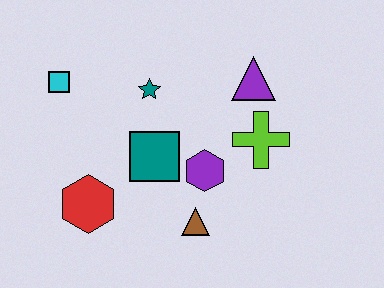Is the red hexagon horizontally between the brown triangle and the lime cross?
No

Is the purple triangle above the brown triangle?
Yes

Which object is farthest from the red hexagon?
The purple triangle is farthest from the red hexagon.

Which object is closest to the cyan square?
The teal star is closest to the cyan square.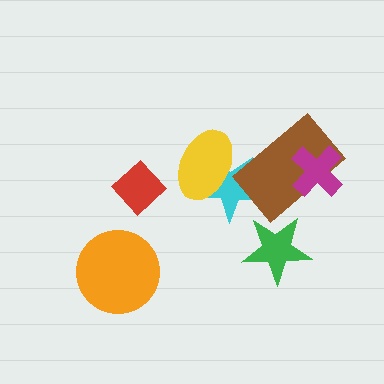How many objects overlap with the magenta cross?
1 object overlaps with the magenta cross.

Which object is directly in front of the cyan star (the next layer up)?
The brown rectangle is directly in front of the cyan star.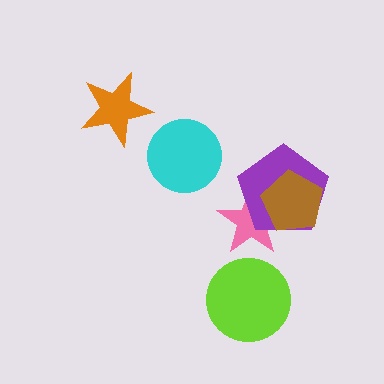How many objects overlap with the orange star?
0 objects overlap with the orange star.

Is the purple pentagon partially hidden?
Yes, it is partially covered by another shape.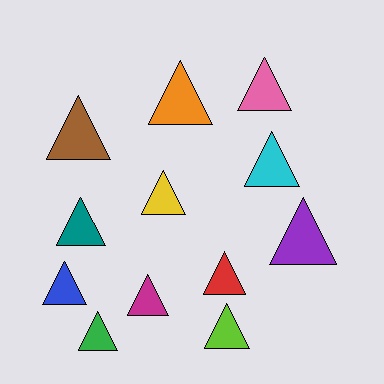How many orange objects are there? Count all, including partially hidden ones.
There is 1 orange object.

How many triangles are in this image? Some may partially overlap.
There are 12 triangles.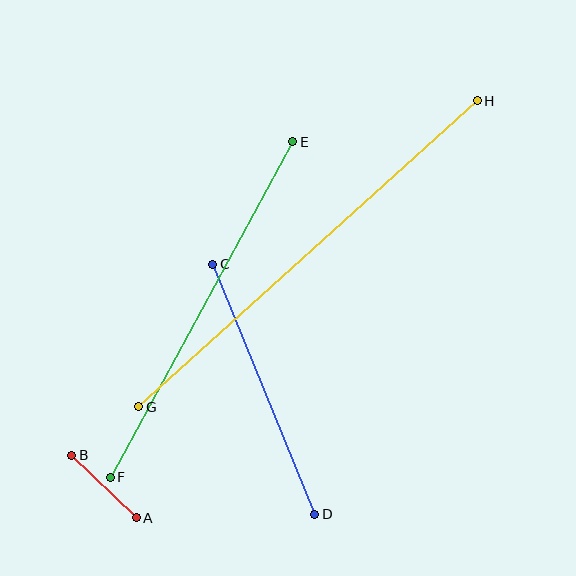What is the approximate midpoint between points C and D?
The midpoint is at approximately (264, 389) pixels.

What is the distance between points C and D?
The distance is approximately 270 pixels.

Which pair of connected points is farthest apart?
Points G and H are farthest apart.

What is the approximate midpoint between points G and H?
The midpoint is at approximately (308, 254) pixels.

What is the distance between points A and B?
The distance is approximately 90 pixels.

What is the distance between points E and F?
The distance is approximately 382 pixels.